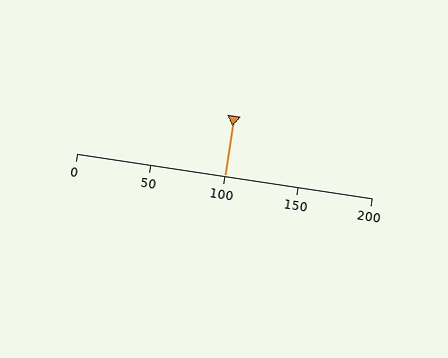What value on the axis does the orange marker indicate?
The marker indicates approximately 100.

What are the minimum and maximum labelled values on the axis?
The axis runs from 0 to 200.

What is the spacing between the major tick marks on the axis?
The major ticks are spaced 50 apart.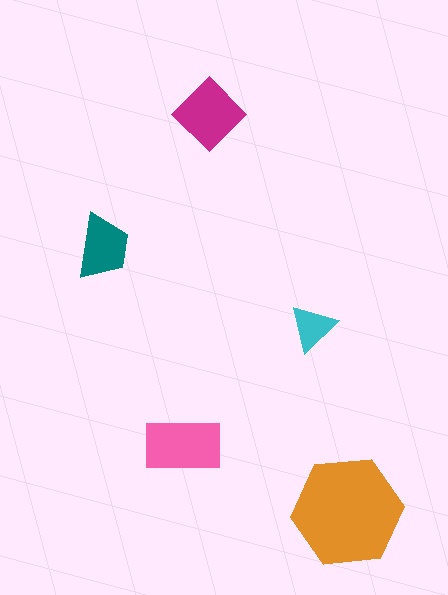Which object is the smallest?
The cyan triangle.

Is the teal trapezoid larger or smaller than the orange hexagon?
Smaller.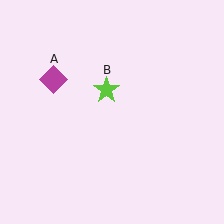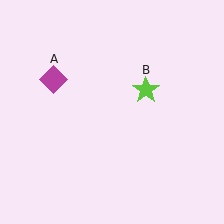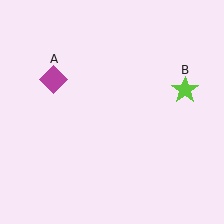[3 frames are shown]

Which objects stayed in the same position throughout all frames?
Magenta diamond (object A) remained stationary.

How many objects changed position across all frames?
1 object changed position: lime star (object B).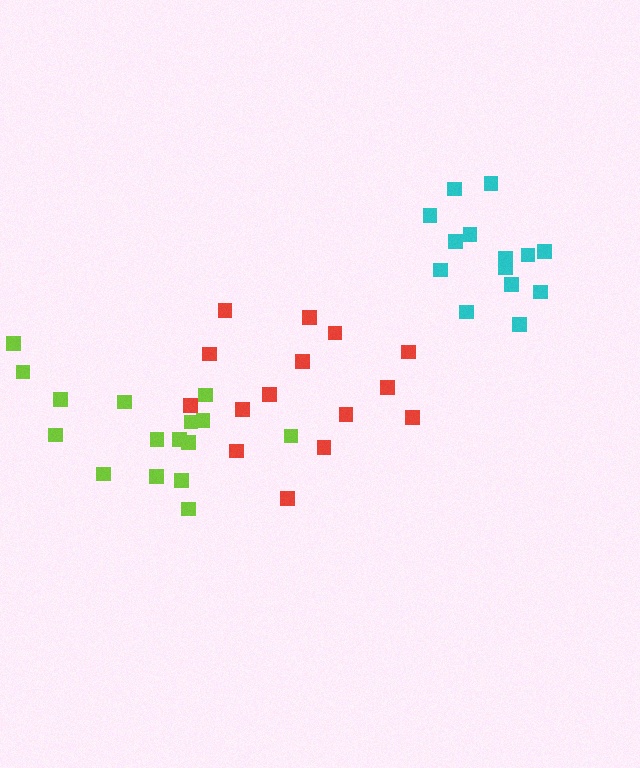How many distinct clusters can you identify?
There are 3 distinct clusters.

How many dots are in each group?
Group 1: 16 dots, Group 2: 15 dots, Group 3: 14 dots (45 total).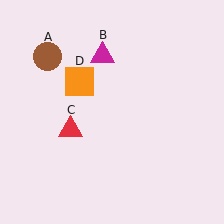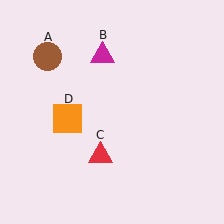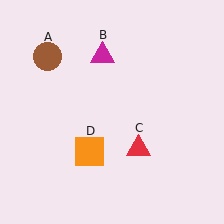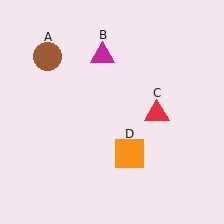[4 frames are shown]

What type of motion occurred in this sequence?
The red triangle (object C), orange square (object D) rotated counterclockwise around the center of the scene.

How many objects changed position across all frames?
2 objects changed position: red triangle (object C), orange square (object D).